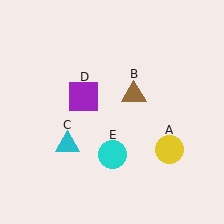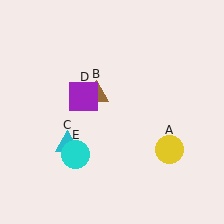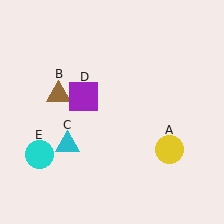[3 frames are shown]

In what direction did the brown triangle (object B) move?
The brown triangle (object B) moved left.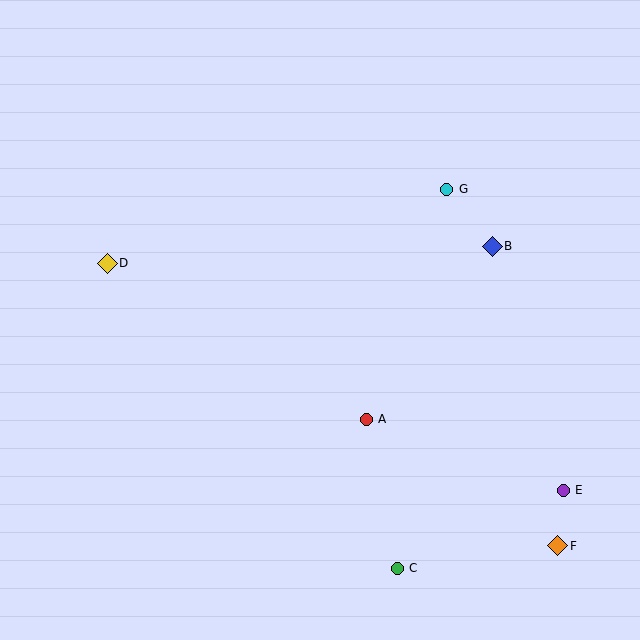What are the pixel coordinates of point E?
Point E is at (563, 490).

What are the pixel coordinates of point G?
Point G is at (447, 189).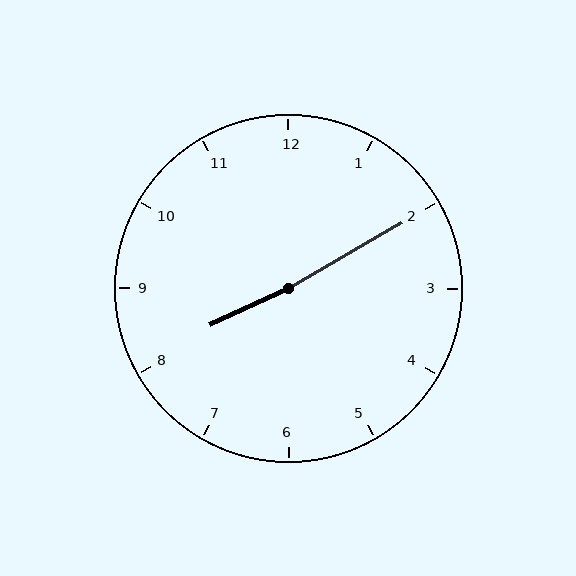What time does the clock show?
8:10.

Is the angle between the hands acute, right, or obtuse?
It is obtuse.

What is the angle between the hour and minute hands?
Approximately 175 degrees.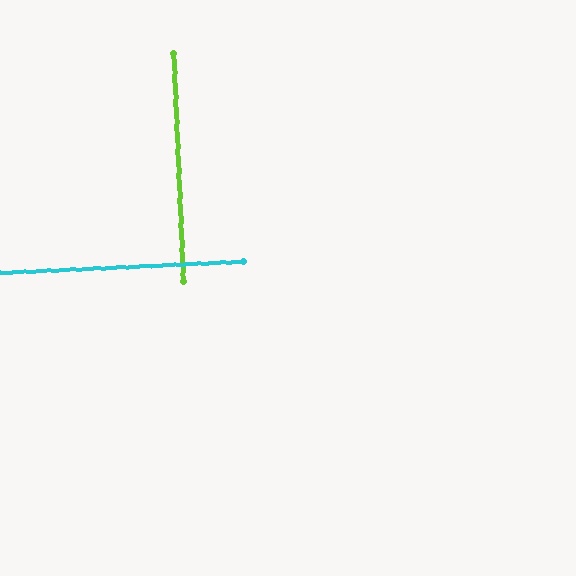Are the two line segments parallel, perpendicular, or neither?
Perpendicular — they meet at approximately 90°.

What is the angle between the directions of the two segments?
Approximately 90 degrees.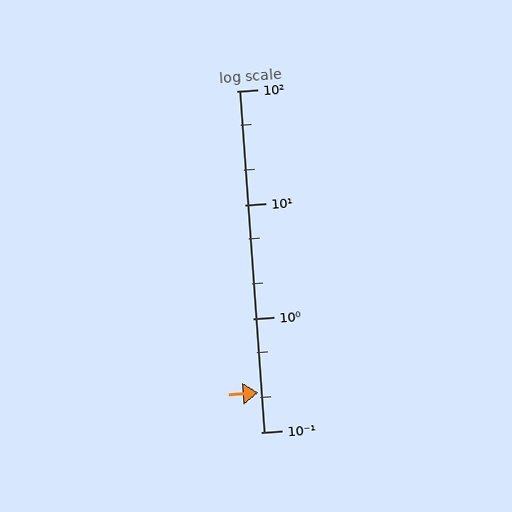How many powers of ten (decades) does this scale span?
The scale spans 3 decades, from 0.1 to 100.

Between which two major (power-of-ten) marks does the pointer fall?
The pointer is between 0.1 and 1.